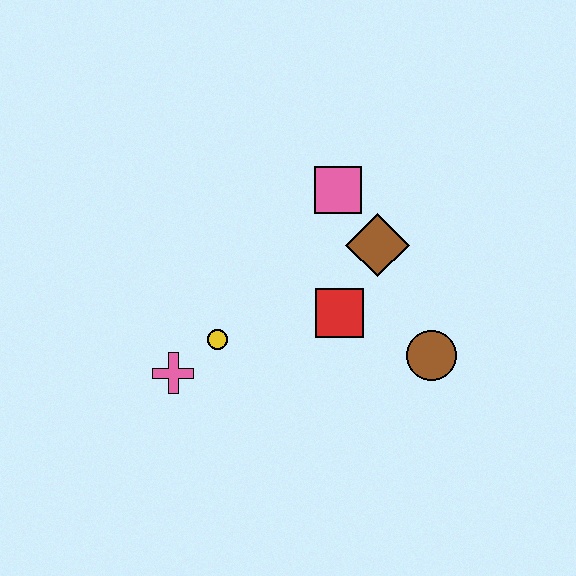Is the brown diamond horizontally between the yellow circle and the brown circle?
Yes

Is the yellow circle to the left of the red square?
Yes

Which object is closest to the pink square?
The brown diamond is closest to the pink square.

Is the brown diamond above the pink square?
No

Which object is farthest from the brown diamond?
The pink cross is farthest from the brown diamond.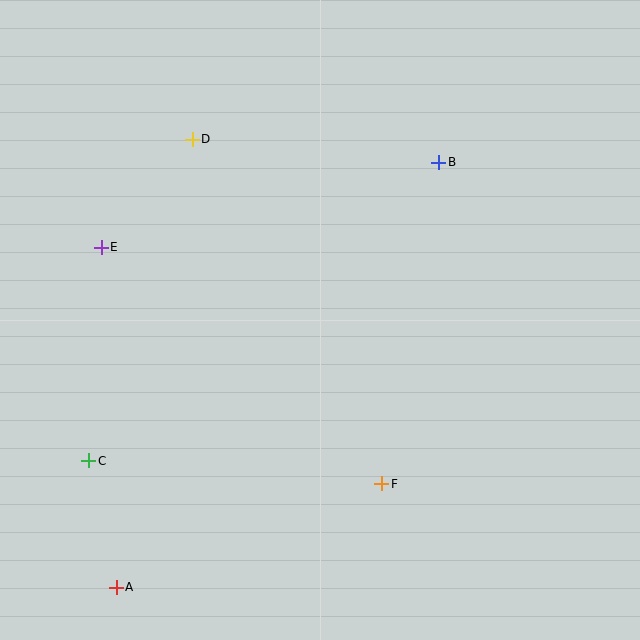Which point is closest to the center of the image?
Point F at (382, 484) is closest to the center.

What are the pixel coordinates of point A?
Point A is at (116, 587).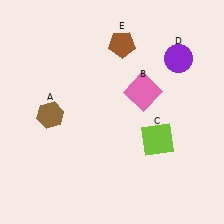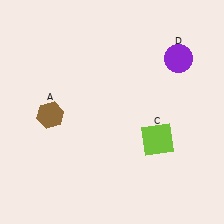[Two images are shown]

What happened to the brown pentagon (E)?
The brown pentagon (E) was removed in Image 2. It was in the top-right area of Image 1.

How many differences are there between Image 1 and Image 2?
There are 2 differences between the two images.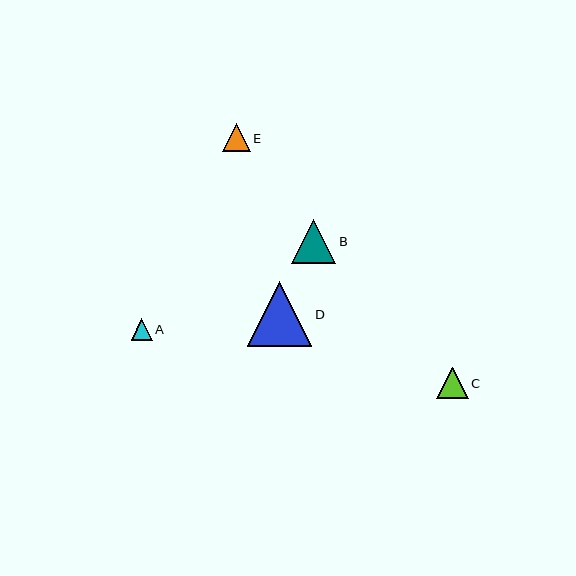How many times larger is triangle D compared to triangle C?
Triangle D is approximately 2.0 times the size of triangle C.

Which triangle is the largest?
Triangle D is the largest with a size of approximately 64 pixels.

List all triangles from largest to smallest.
From largest to smallest: D, B, C, E, A.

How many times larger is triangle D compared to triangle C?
Triangle D is approximately 2.0 times the size of triangle C.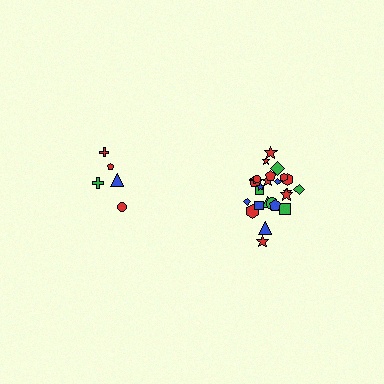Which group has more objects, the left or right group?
The right group.